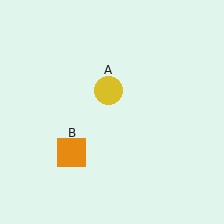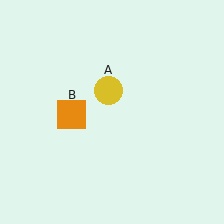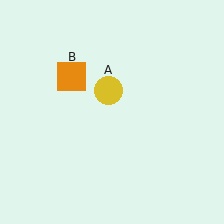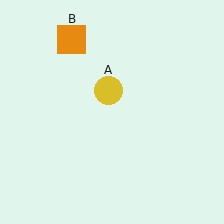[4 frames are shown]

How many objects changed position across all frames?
1 object changed position: orange square (object B).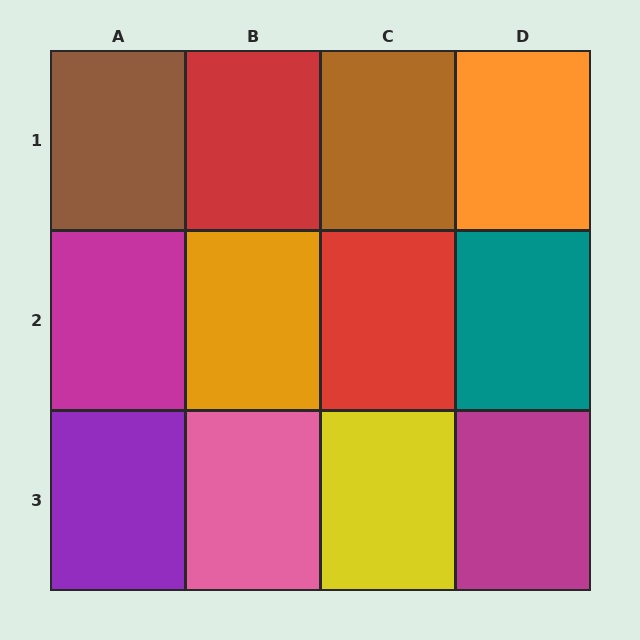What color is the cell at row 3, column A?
Purple.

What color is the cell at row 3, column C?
Yellow.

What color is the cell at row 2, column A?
Magenta.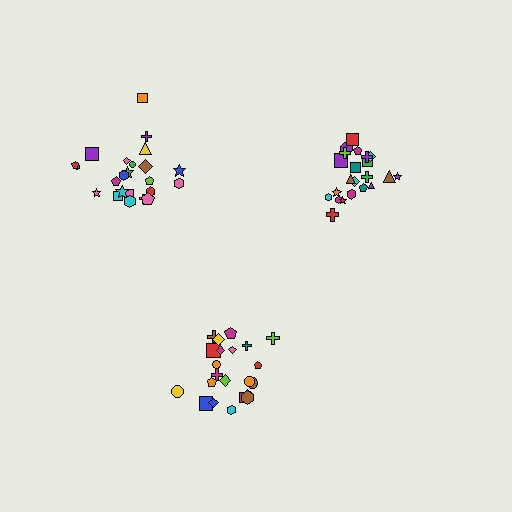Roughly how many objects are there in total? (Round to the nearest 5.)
Roughly 70 objects in total.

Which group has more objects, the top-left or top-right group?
The top-left group.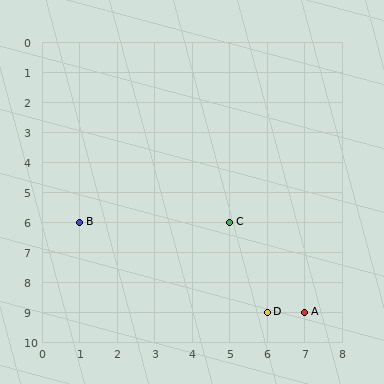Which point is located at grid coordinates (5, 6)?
Point C is at (5, 6).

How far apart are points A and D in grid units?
Points A and D are 1 column apart.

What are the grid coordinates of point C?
Point C is at grid coordinates (5, 6).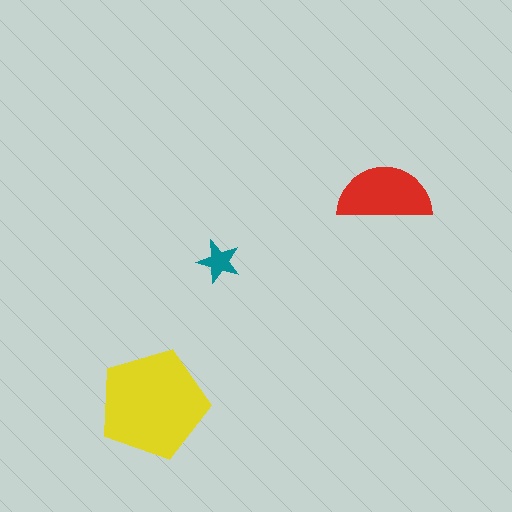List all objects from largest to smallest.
The yellow pentagon, the red semicircle, the teal star.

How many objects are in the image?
There are 3 objects in the image.